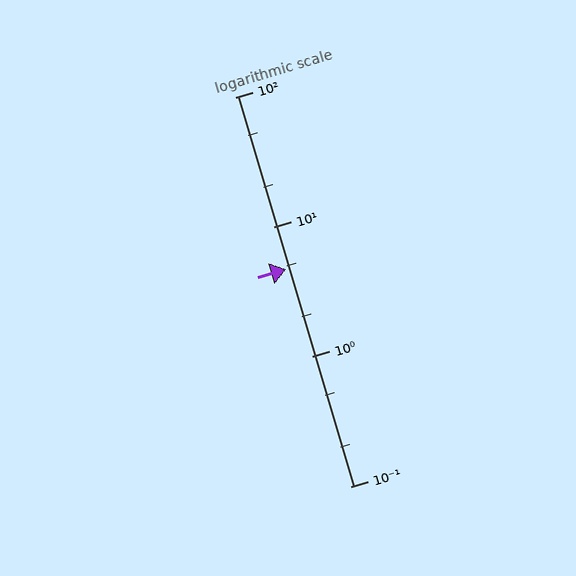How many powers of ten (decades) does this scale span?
The scale spans 3 decades, from 0.1 to 100.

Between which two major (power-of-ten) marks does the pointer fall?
The pointer is between 1 and 10.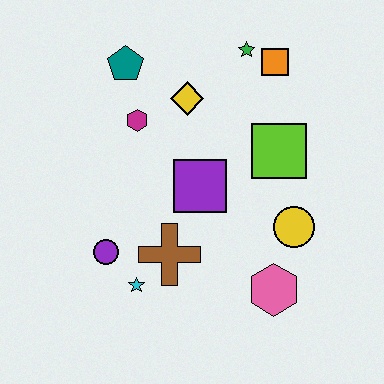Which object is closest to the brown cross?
The cyan star is closest to the brown cross.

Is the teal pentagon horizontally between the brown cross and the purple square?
No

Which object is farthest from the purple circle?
The orange square is farthest from the purple circle.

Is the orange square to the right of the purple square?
Yes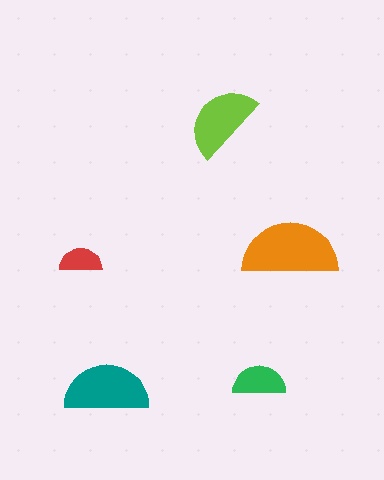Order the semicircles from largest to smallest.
the orange one, the teal one, the lime one, the green one, the red one.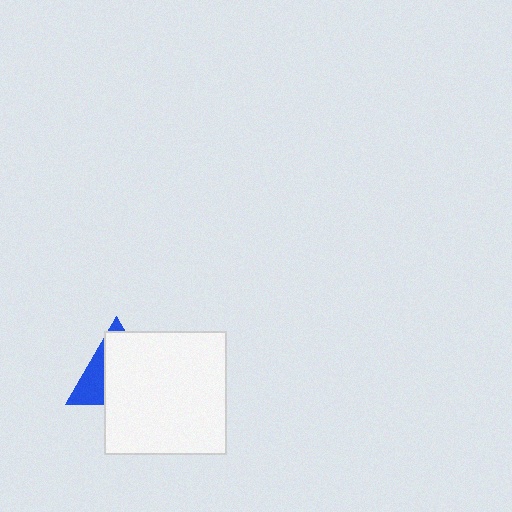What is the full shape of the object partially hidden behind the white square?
The partially hidden object is a blue triangle.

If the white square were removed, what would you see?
You would see the complete blue triangle.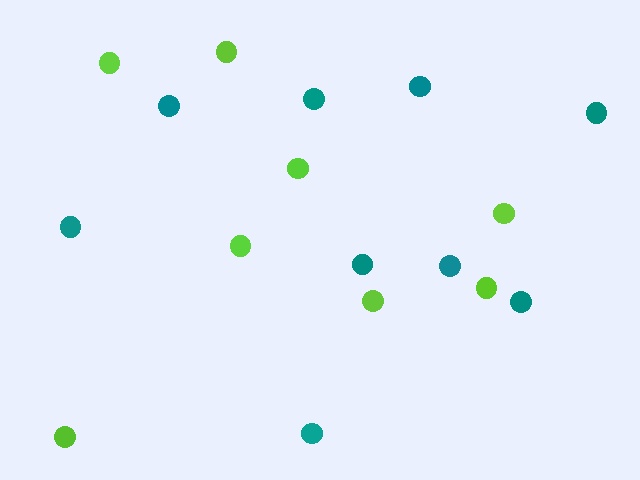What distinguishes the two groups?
There are 2 groups: one group of teal circles (9) and one group of lime circles (8).